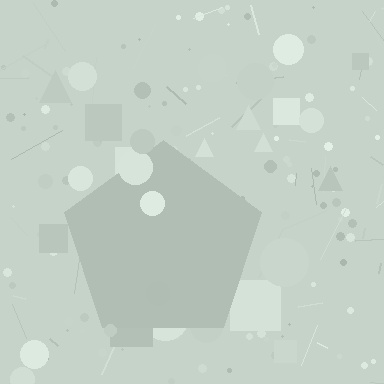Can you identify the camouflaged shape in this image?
The camouflaged shape is a pentagon.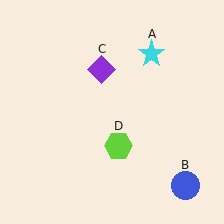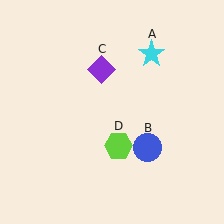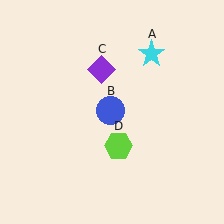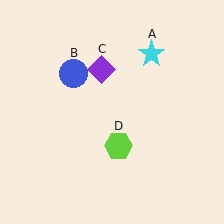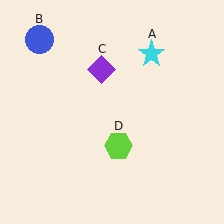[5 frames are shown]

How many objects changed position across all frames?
1 object changed position: blue circle (object B).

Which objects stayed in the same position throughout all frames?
Cyan star (object A) and purple diamond (object C) and lime hexagon (object D) remained stationary.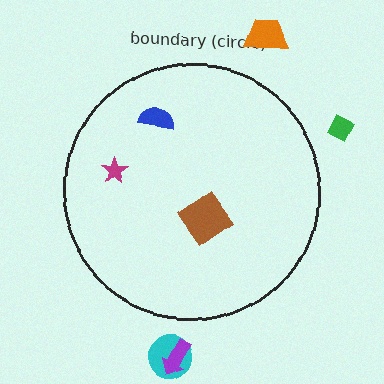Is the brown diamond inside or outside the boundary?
Inside.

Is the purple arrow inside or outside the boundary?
Outside.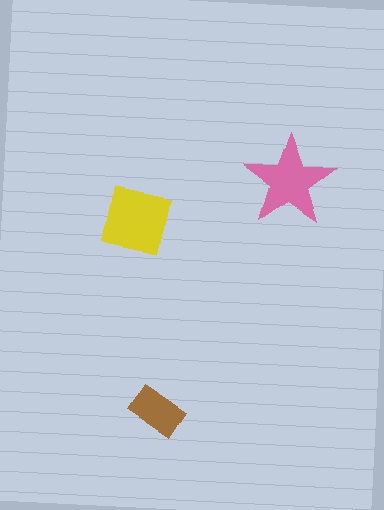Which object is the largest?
The yellow square.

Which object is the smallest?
The brown rectangle.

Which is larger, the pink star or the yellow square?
The yellow square.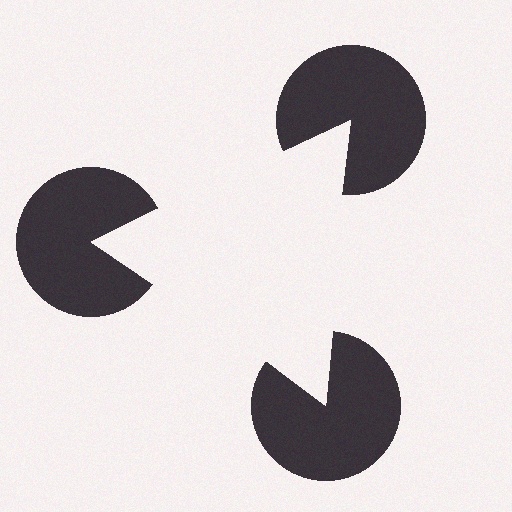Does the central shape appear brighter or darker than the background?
It typically appears slightly brighter than the background, even though no actual brightness change is drawn.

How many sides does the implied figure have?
3 sides.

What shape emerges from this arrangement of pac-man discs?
An illusory triangle — its edges are inferred from the aligned wedge cuts in the pac-man discs, not physically drawn.